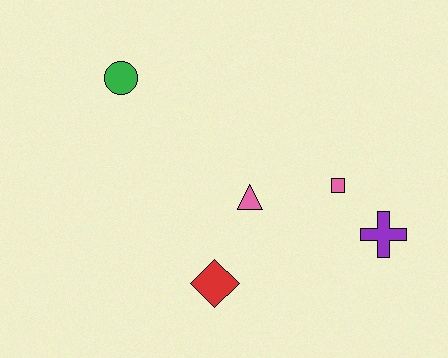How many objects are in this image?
There are 5 objects.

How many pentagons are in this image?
There are no pentagons.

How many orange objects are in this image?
There are no orange objects.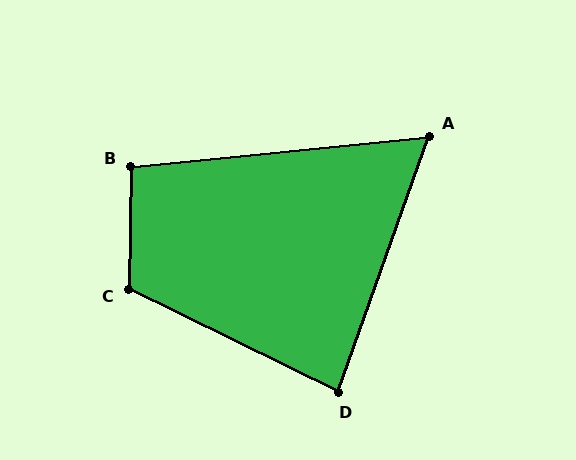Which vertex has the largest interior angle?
C, at approximately 115 degrees.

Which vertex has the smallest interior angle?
A, at approximately 65 degrees.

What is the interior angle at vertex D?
Approximately 84 degrees (acute).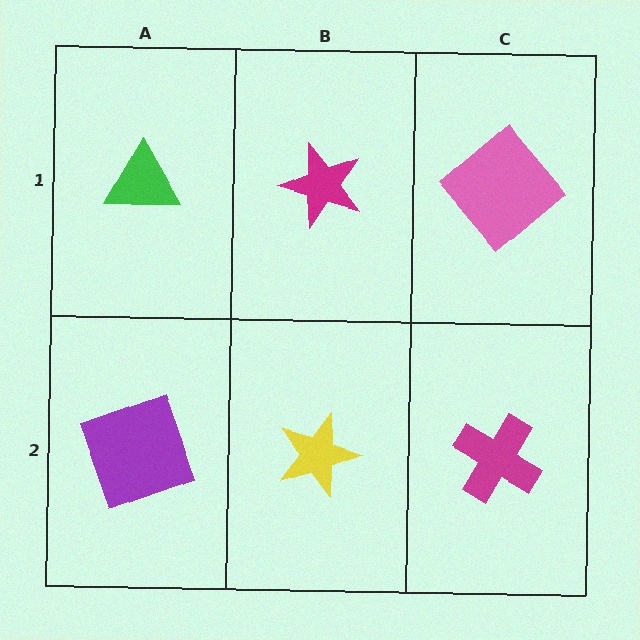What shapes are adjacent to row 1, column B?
A yellow star (row 2, column B), a green triangle (row 1, column A), a pink diamond (row 1, column C).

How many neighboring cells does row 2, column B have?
3.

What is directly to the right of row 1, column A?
A magenta star.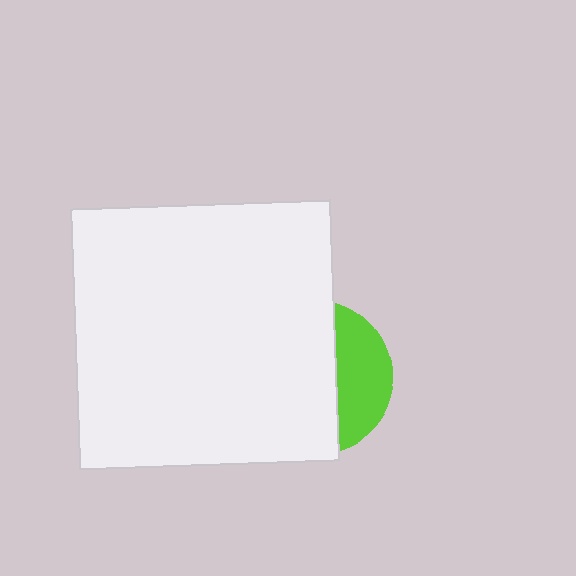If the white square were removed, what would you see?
You would see the complete lime circle.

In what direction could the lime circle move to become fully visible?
The lime circle could move right. That would shift it out from behind the white square entirely.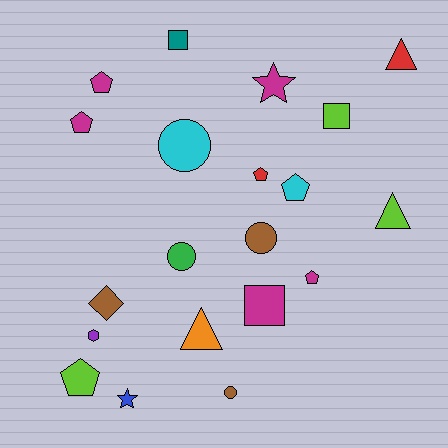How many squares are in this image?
There are 3 squares.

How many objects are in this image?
There are 20 objects.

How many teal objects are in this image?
There is 1 teal object.